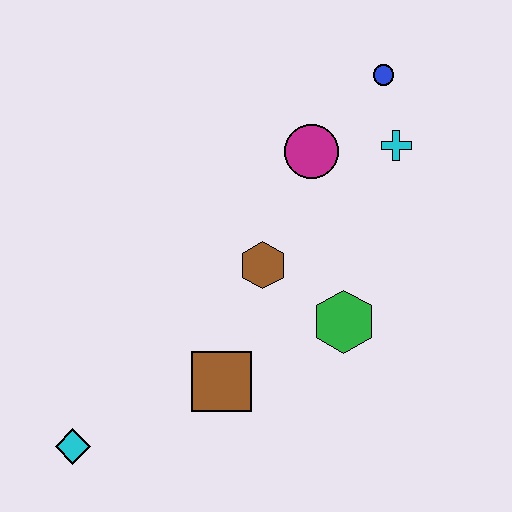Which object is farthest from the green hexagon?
The cyan diamond is farthest from the green hexagon.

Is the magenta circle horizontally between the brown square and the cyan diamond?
No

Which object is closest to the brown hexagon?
The green hexagon is closest to the brown hexagon.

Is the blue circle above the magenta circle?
Yes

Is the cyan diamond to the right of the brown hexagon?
No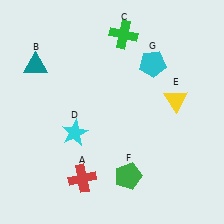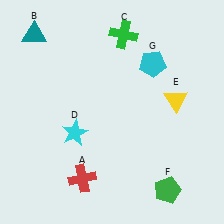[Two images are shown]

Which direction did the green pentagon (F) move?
The green pentagon (F) moved right.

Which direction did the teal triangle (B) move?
The teal triangle (B) moved up.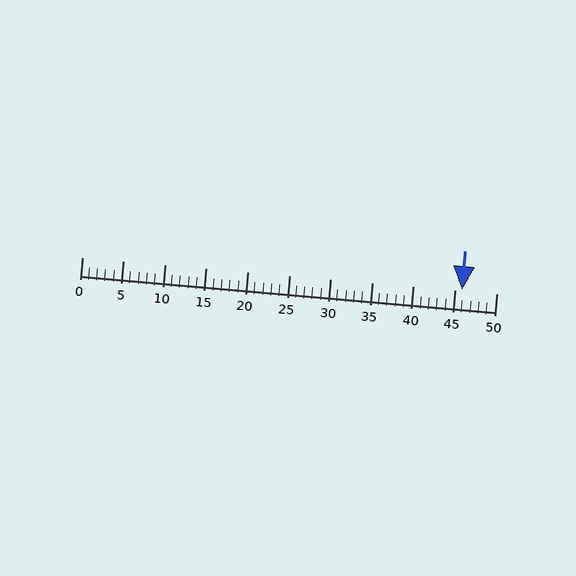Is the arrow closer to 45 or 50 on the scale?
The arrow is closer to 45.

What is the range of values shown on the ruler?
The ruler shows values from 0 to 50.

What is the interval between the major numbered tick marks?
The major tick marks are spaced 5 units apart.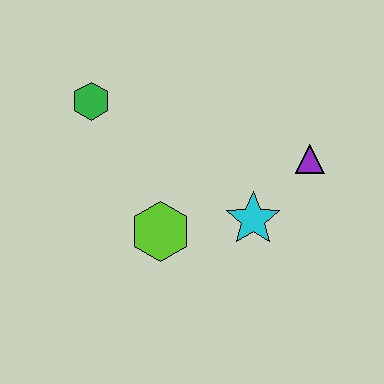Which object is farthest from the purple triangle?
The green hexagon is farthest from the purple triangle.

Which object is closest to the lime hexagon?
The cyan star is closest to the lime hexagon.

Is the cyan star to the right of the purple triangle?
No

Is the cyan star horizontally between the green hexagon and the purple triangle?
Yes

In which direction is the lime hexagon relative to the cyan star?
The lime hexagon is to the left of the cyan star.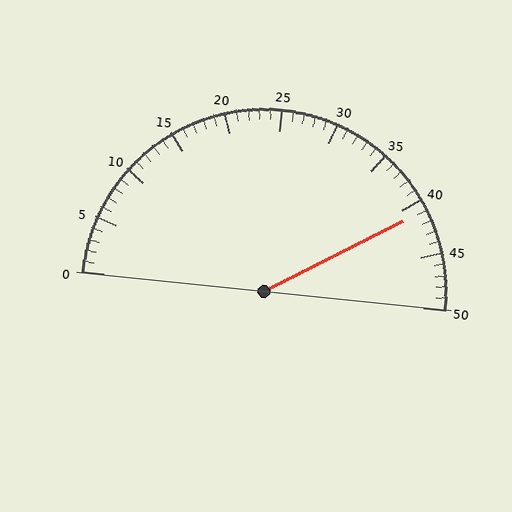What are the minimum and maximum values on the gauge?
The gauge ranges from 0 to 50.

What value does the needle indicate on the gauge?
The needle indicates approximately 41.